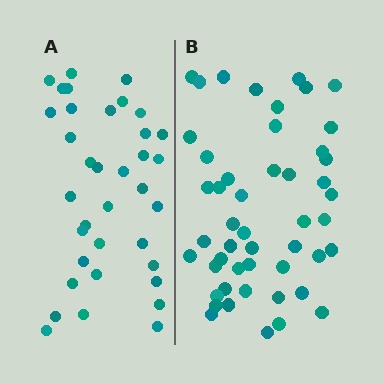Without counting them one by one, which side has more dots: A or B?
Region B (the right region) has more dots.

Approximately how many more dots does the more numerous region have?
Region B has approximately 15 more dots than region A.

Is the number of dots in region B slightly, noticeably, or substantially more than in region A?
Region B has noticeably more, but not dramatically so. The ratio is roughly 1.4 to 1.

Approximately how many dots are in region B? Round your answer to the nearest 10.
About 50 dots. (The exact count is 49, which rounds to 50.)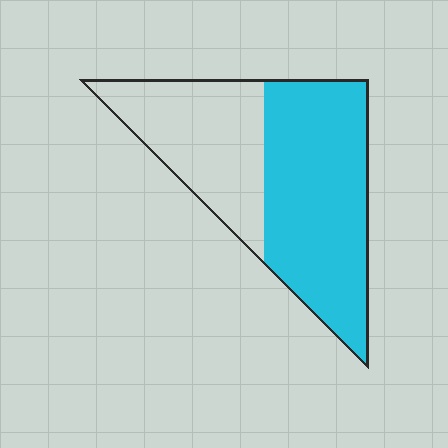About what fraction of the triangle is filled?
About three fifths (3/5).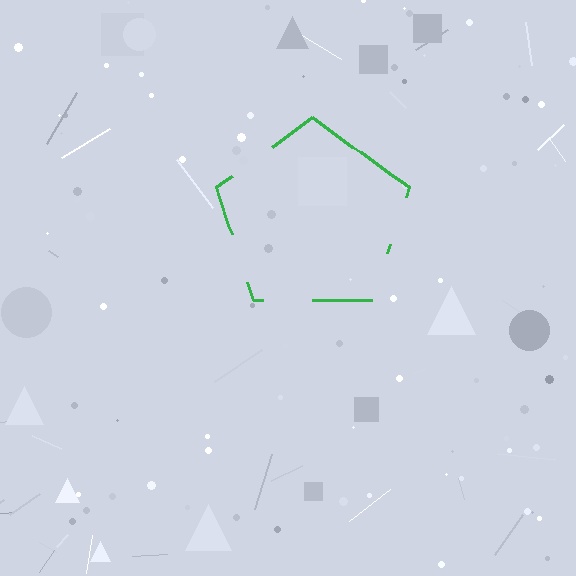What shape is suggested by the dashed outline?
The dashed outline suggests a pentagon.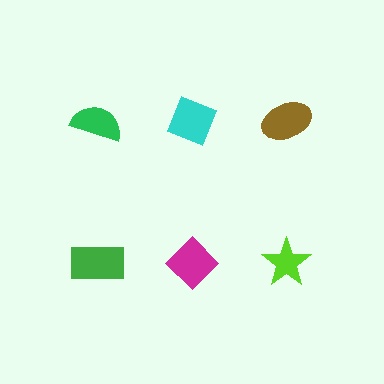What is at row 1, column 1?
A green semicircle.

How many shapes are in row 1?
3 shapes.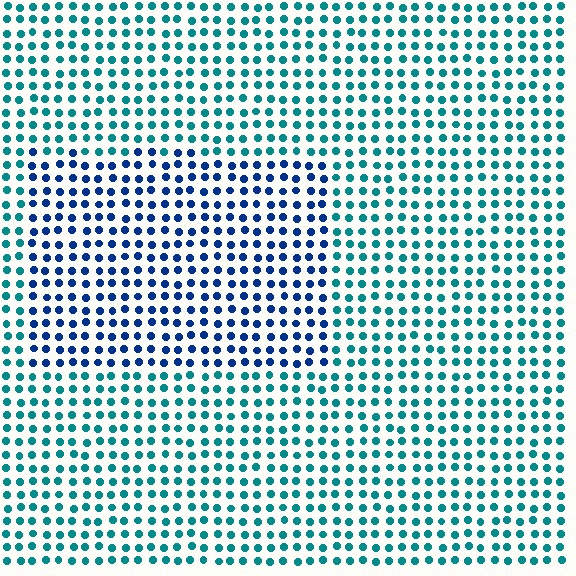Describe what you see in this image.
The image is filled with small teal elements in a uniform arrangement. A rectangle-shaped region is visible where the elements are tinted to a slightly different hue, forming a subtle color boundary.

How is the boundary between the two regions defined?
The boundary is defined purely by a slight shift in hue (about 40 degrees). Spacing, size, and orientation are identical on both sides.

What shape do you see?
I see a rectangle.